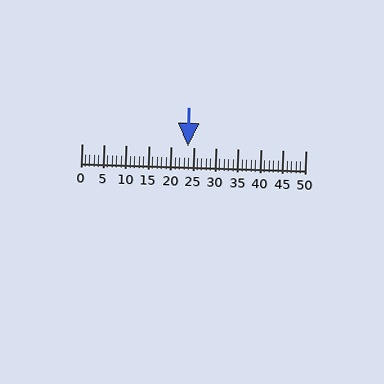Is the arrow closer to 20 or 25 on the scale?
The arrow is closer to 25.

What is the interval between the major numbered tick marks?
The major tick marks are spaced 5 units apart.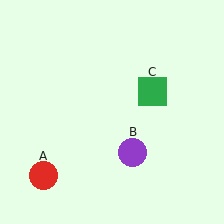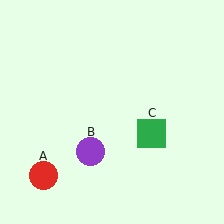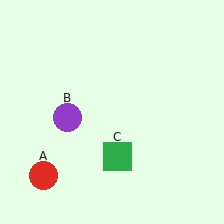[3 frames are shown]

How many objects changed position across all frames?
2 objects changed position: purple circle (object B), green square (object C).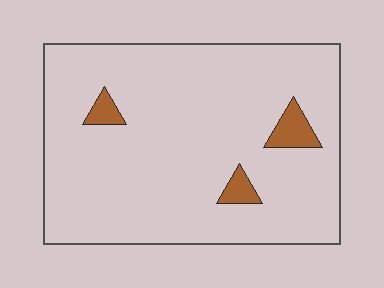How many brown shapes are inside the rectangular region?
3.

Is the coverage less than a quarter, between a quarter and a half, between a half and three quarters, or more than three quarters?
Less than a quarter.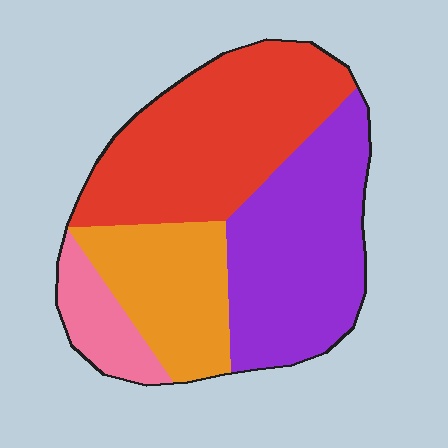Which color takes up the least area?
Pink, at roughly 10%.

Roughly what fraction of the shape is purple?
Purple covers around 35% of the shape.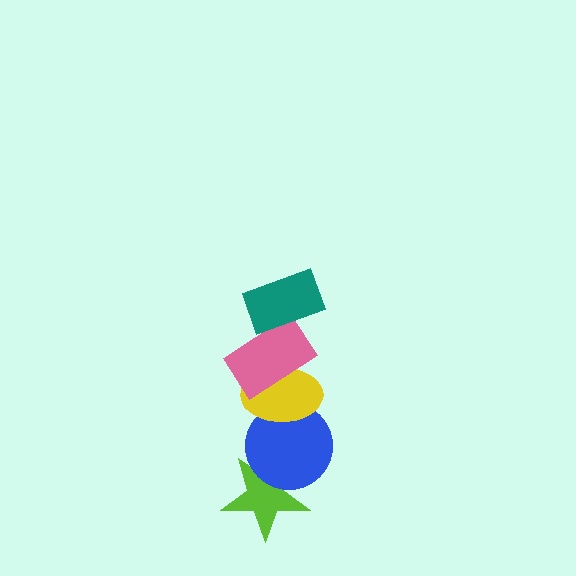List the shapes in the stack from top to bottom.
From top to bottom: the teal rectangle, the pink rectangle, the yellow ellipse, the blue circle, the lime star.